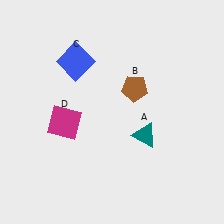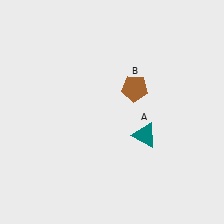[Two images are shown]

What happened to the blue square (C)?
The blue square (C) was removed in Image 2. It was in the top-left area of Image 1.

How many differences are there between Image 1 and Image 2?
There are 2 differences between the two images.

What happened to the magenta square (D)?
The magenta square (D) was removed in Image 2. It was in the bottom-left area of Image 1.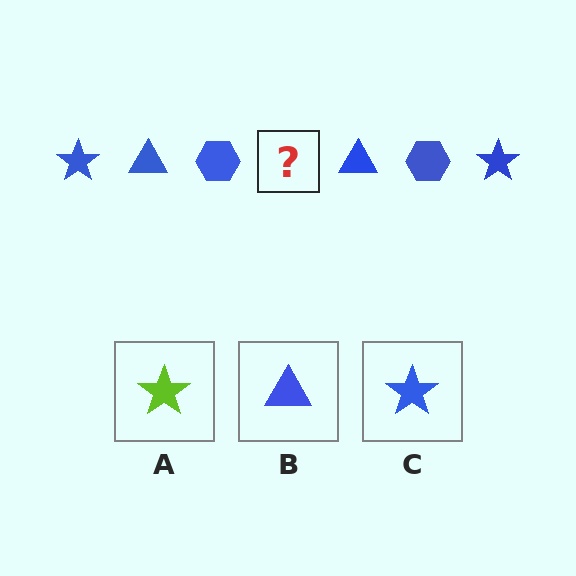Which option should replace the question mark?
Option C.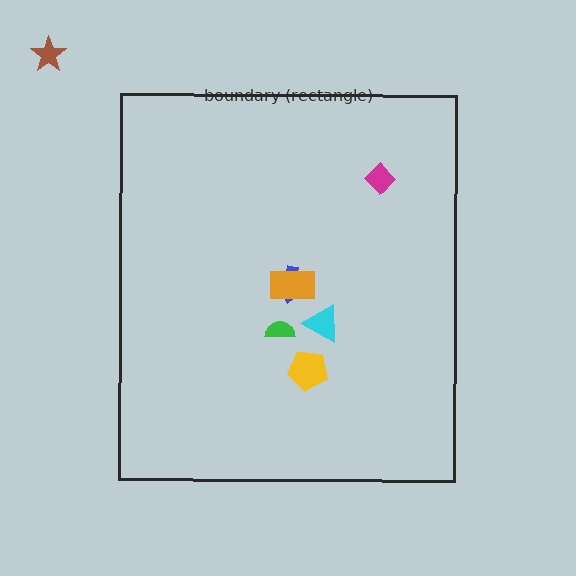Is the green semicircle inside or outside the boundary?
Inside.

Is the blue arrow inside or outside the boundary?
Inside.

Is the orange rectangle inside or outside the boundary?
Inside.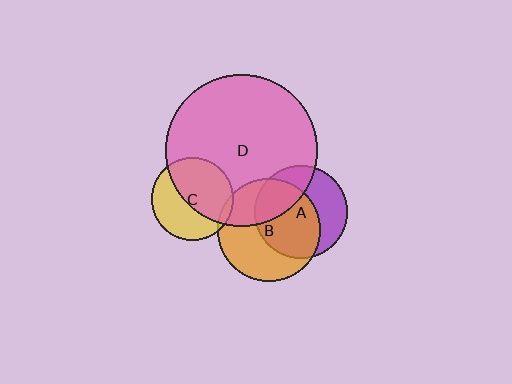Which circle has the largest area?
Circle D (pink).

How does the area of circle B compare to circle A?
Approximately 1.2 times.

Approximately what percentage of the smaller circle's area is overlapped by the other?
Approximately 5%.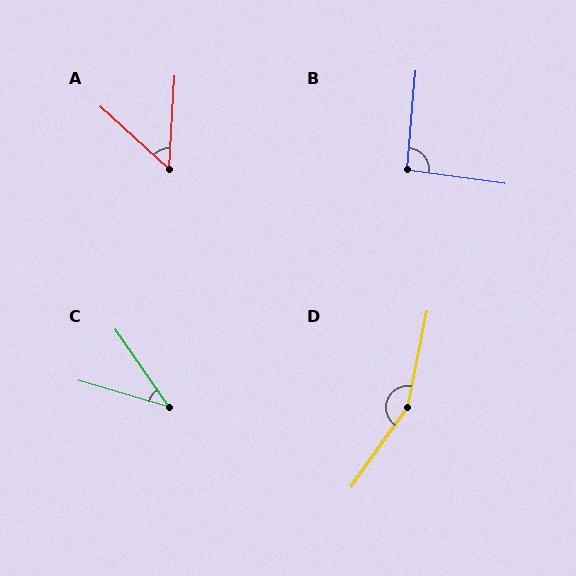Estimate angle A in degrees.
Approximately 51 degrees.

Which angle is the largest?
D, at approximately 156 degrees.